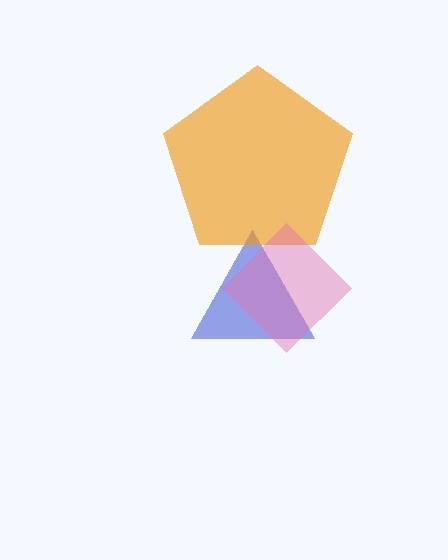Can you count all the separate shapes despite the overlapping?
Yes, there are 3 separate shapes.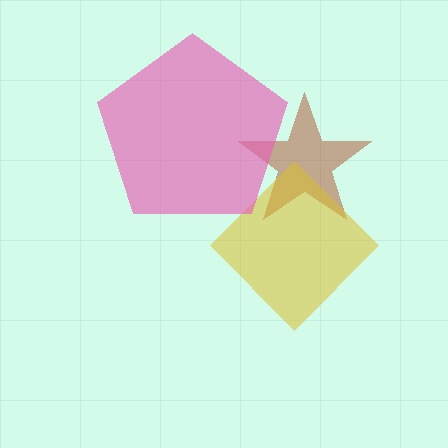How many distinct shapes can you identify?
There are 3 distinct shapes: a brown star, a yellow diamond, a pink pentagon.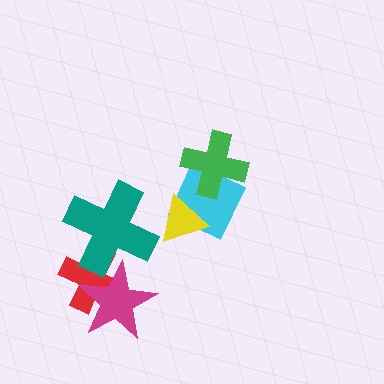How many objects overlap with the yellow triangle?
1 object overlaps with the yellow triangle.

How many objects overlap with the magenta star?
2 objects overlap with the magenta star.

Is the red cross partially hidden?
Yes, it is partially covered by another shape.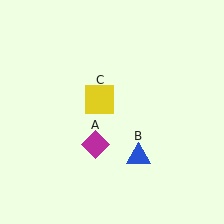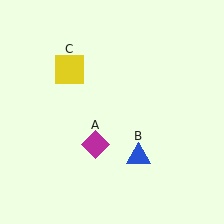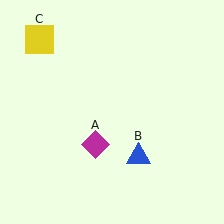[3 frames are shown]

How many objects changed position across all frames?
1 object changed position: yellow square (object C).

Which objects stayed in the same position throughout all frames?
Magenta diamond (object A) and blue triangle (object B) remained stationary.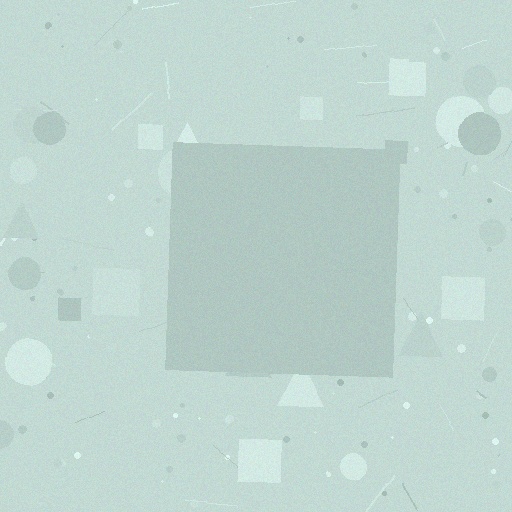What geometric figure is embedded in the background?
A square is embedded in the background.